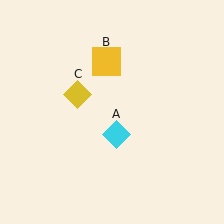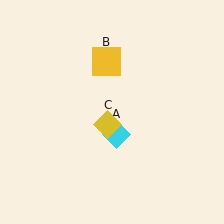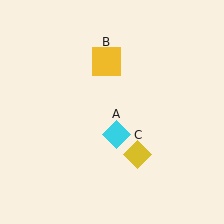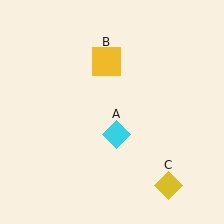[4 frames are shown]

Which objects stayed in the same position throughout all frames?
Cyan diamond (object A) and yellow square (object B) remained stationary.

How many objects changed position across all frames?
1 object changed position: yellow diamond (object C).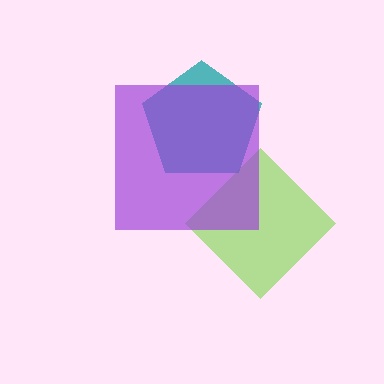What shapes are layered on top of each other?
The layered shapes are: a lime diamond, a teal pentagon, a purple square.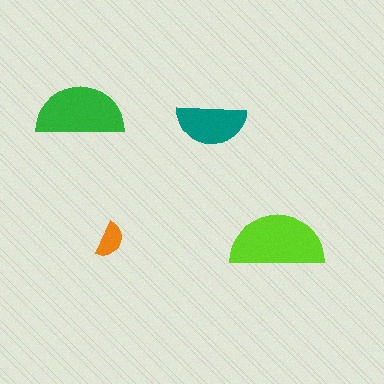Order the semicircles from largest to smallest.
the lime one, the green one, the teal one, the orange one.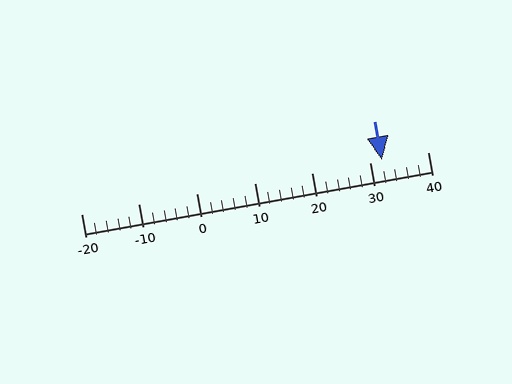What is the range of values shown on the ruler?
The ruler shows values from -20 to 40.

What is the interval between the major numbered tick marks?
The major tick marks are spaced 10 units apart.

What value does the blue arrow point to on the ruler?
The blue arrow points to approximately 32.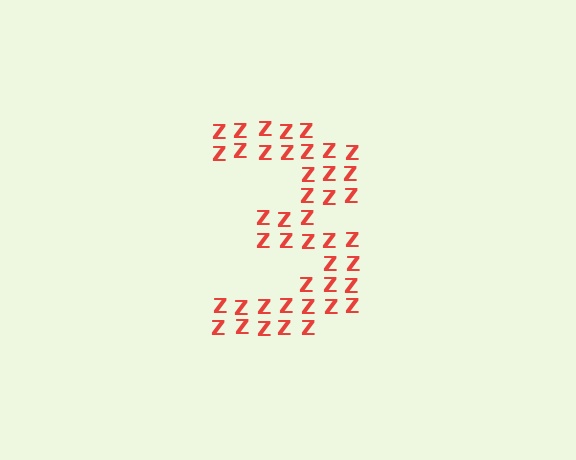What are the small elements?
The small elements are letter Z's.